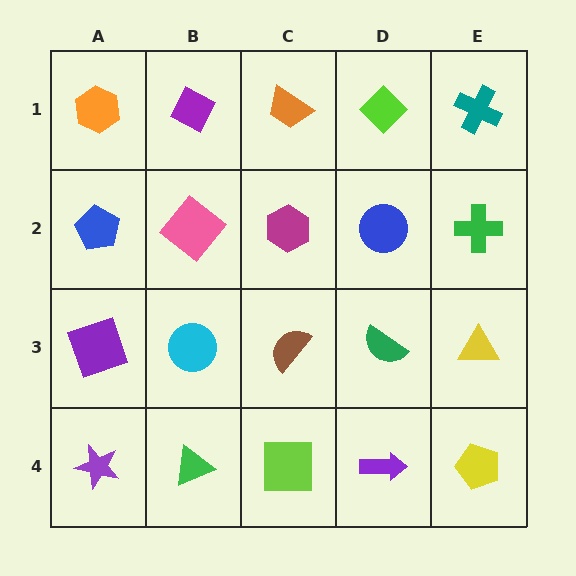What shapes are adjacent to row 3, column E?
A green cross (row 2, column E), a yellow pentagon (row 4, column E), a green semicircle (row 3, column D).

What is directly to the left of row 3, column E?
A green semicircle.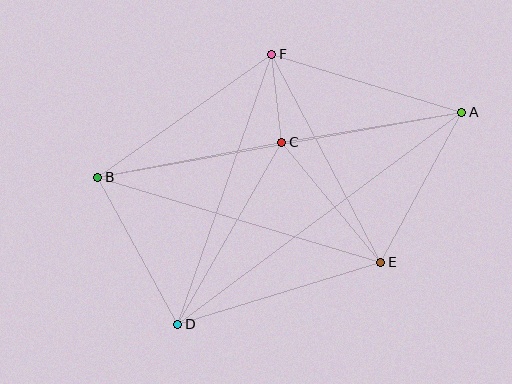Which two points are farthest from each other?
Points A and B are farthest from each other.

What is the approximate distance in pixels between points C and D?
The distance between C and D is approximately 210 pixels.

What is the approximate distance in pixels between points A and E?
The distance between A and E is approximately 170 pixels.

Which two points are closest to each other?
Points C and F are closest to each other.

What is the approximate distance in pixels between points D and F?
The distance between D and F is approximately 286 pixels.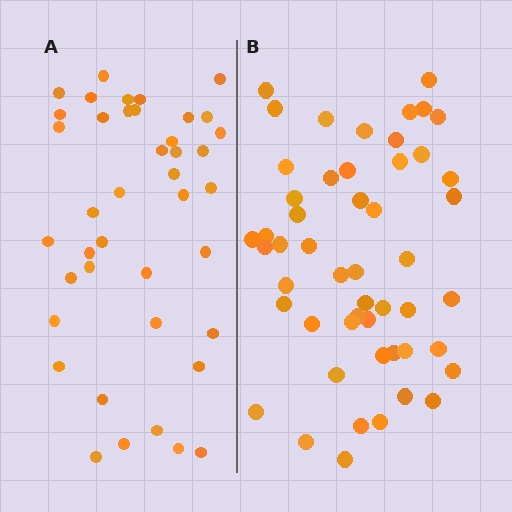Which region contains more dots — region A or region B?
Region B (the right region) has more dots.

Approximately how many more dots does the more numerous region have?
Region B has roughly 10 or so more dots than region A.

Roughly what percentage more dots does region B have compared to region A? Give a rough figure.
About 25% more.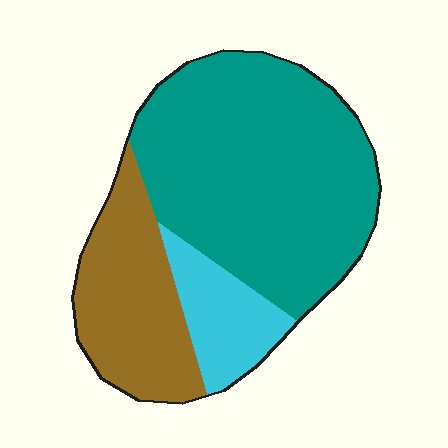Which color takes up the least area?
Cyan, at roughly 15%.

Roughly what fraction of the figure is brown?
Brown covers about 25% of the figure.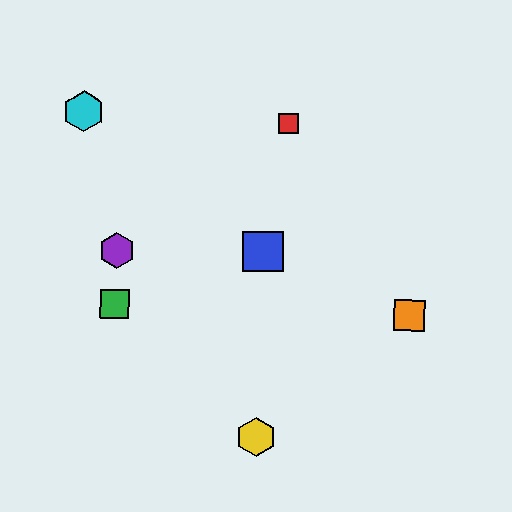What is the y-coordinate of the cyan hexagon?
The cyan hexagon is at y≈112.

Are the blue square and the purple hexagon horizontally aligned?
Yes, both are at y≈252.